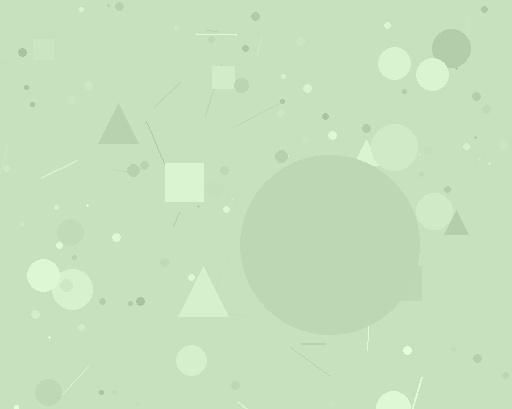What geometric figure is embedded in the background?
A circle is embedded in the background.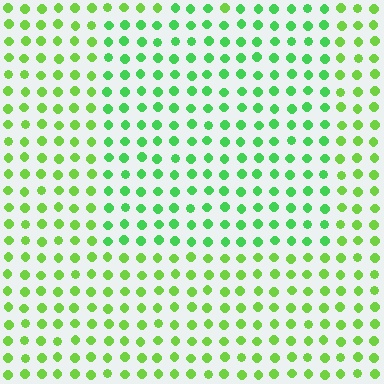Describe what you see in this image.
The image is filled with small lime elements in a uniform arrangement. A rectangle-shaped region is visible where the elements are tinted to a slightly different hue, forming a subtle color boundary.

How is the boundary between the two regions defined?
The boundary is defined purely by a slight shift in hue (about 27 degrees). Spacing, size, and orientation are identical on both sides.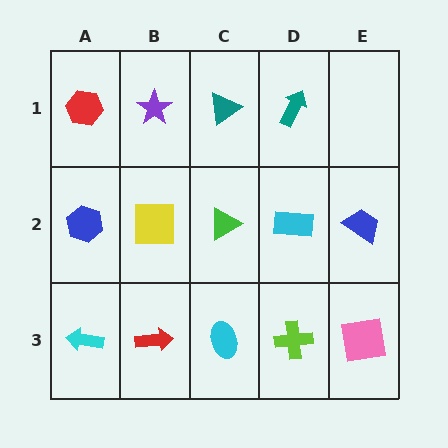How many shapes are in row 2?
5 shapes.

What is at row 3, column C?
A cyan ellipse.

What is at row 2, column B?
A yellow square.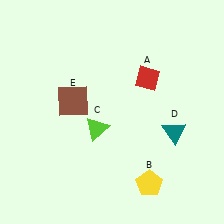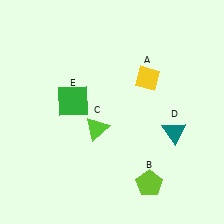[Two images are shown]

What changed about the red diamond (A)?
In Image 1, A is red. In Image 2, it changed to yellow.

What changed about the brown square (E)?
In Image 1, E is brown. In Image 2, it changed to green.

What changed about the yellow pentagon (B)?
In Image 1, B is yellow. In Image 2, it changed to lime.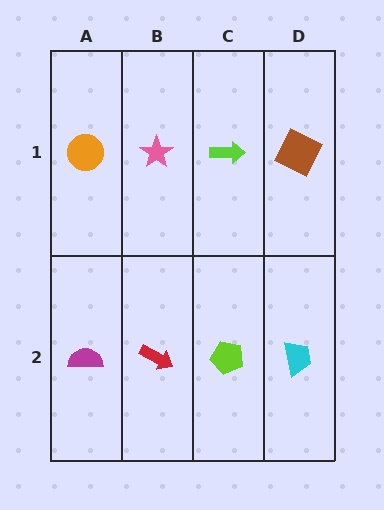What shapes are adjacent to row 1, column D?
A cyan trapezoid (row 2, column D), a lime arrow (row 1, column C).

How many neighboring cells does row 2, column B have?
3.